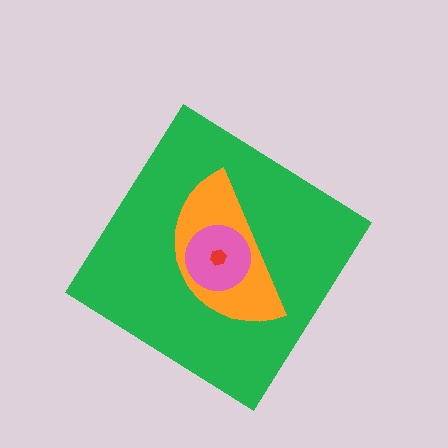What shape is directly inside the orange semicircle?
The pink circle.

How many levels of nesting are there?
4.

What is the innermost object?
The red hexagon.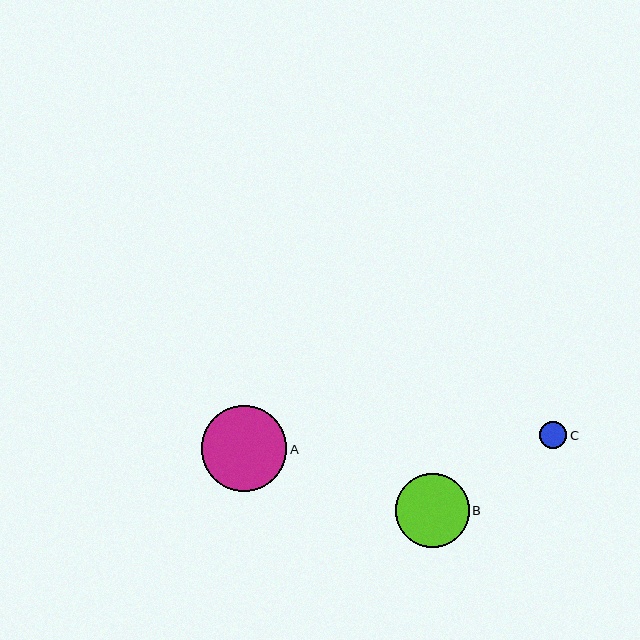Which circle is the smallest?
Circle C is the smallest with a size of approximately 27 pixels.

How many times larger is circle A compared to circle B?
Circle A is approximately 1.2 times the size of circle B.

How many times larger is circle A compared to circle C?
Circle A is approximately 3.1 times the size of circle C.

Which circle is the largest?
Circle A is the largest with a size of approximately 86 pixels.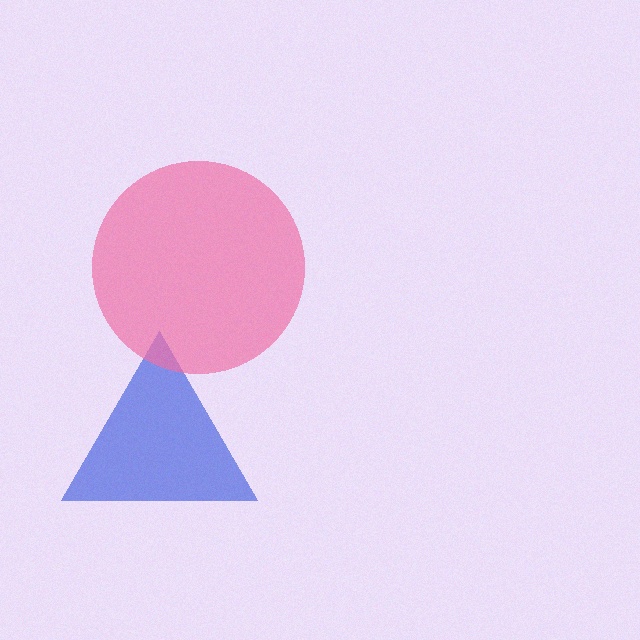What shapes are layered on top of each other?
The layered shapes are: a blue triangle, a pink circle.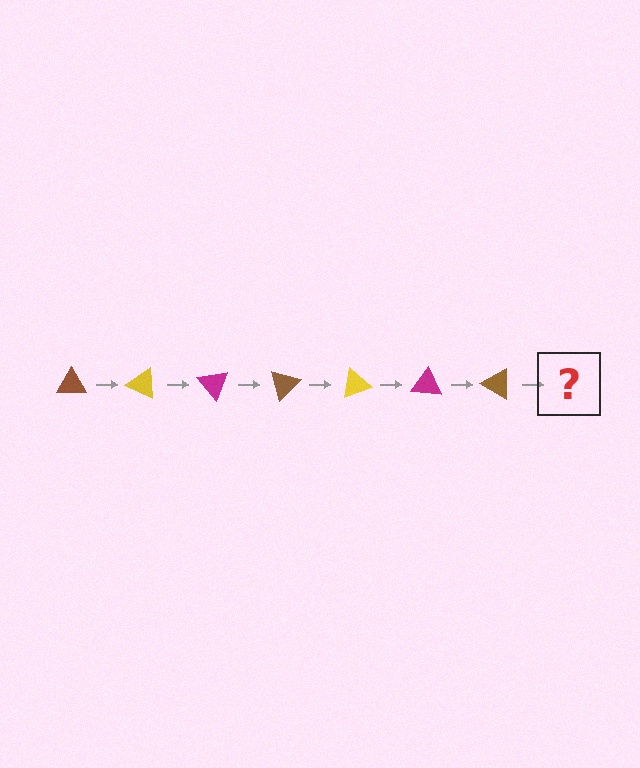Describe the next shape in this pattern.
It should be a yellow triangle, rotated 175 degrees from the start.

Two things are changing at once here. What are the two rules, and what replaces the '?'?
The two rules are that it rotates 25 degrees each step and the color cycles through brown, yellow, and magenta. The '?' should be a yellow triangle, rotated 175 degrees from the start.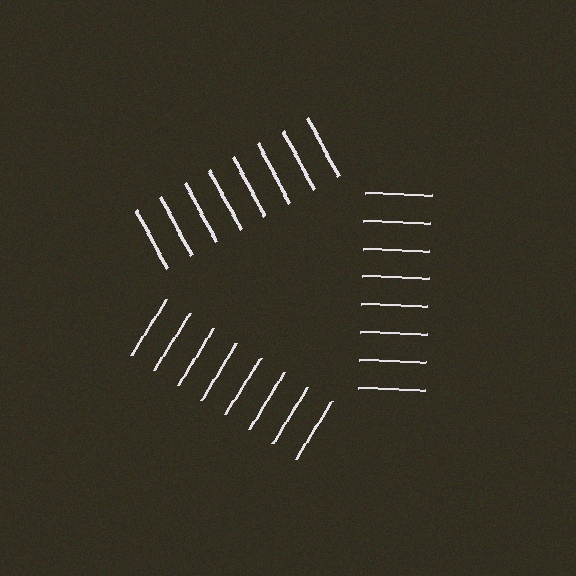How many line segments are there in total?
24 — 8 along each of the 3 edges.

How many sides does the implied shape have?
3 sides — the line-ends trace a triangle.